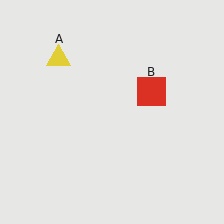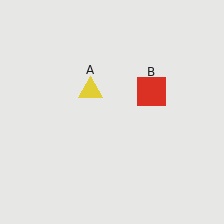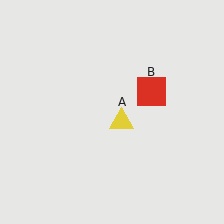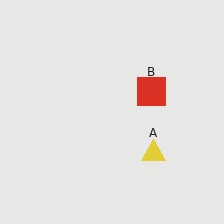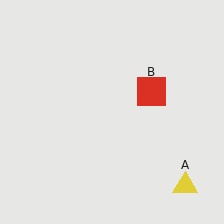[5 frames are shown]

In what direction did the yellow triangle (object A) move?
The yellow triangle (object A) moved down and to the right.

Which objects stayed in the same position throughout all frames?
Red square (object B) remained stationary.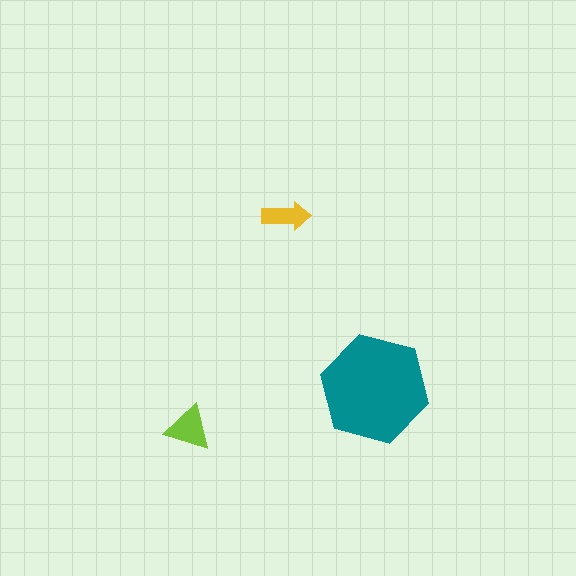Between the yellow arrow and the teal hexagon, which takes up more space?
The teal hexagon.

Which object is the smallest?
The yellow arrow.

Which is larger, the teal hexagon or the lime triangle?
The teal hexagon.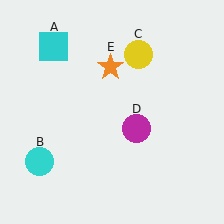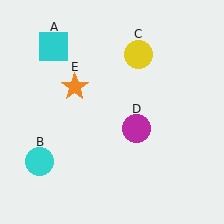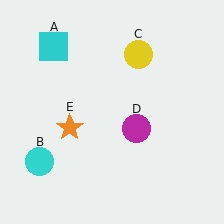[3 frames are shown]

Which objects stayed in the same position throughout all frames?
Cyan square (object A) and cyan circle (object B) and yellow circle (object C) and magenta circle (object D) remained stationary.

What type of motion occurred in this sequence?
The orange star (object E) rotated counterclockwise around the center of the scene.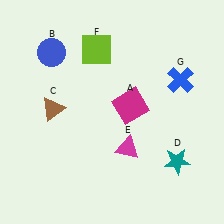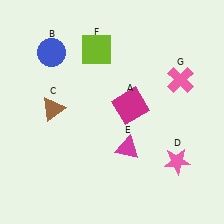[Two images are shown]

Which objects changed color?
D changed from teal to pink. G changed from blue to pink.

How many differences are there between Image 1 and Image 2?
There are 2 differences between the two images.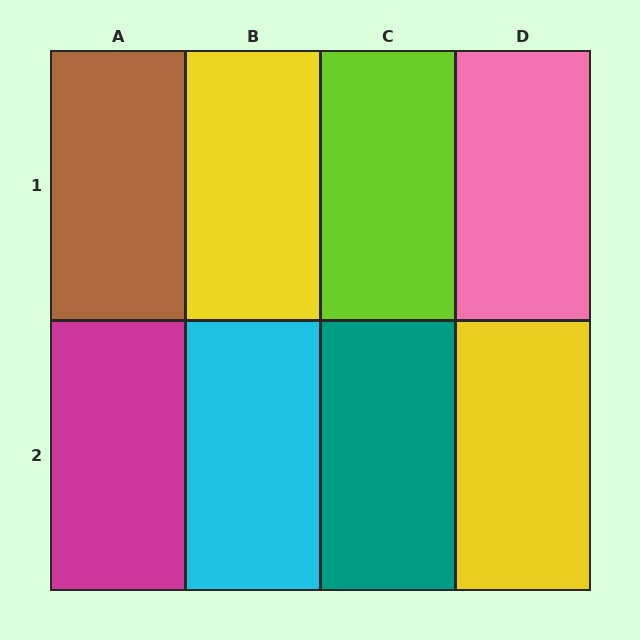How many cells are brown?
1 cell is brown.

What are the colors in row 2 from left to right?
Magenta, cyan, teal, yellow.